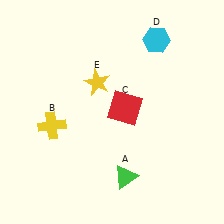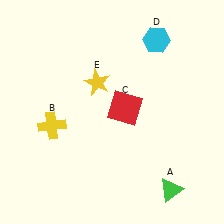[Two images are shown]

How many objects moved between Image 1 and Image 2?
1 object moved between the two images.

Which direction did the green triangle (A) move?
The green triangle (A) moved right.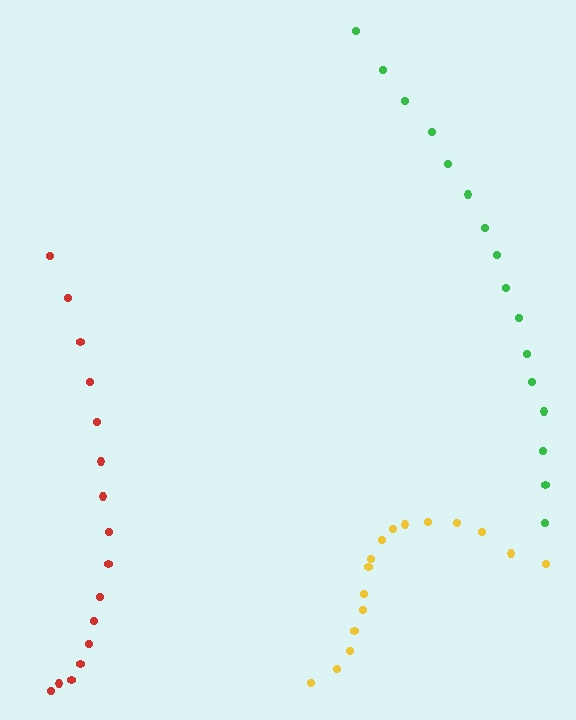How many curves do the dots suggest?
There are 3 distinct paths.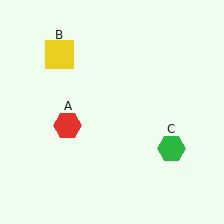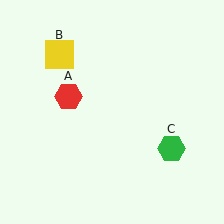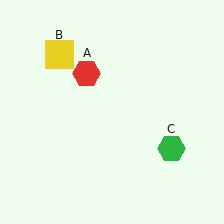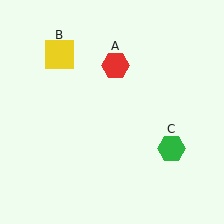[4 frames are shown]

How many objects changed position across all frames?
1 object changed position: red hexagon (object A).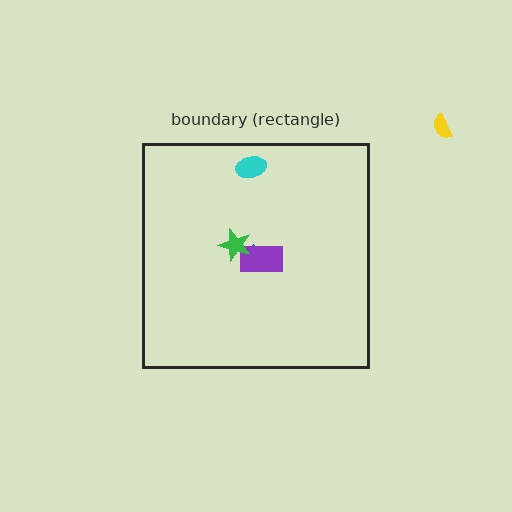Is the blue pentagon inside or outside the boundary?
Inside.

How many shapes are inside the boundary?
4 inside, 1 outside.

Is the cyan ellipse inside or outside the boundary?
Inside.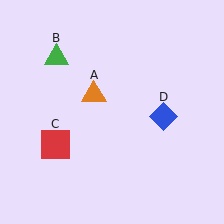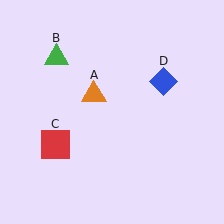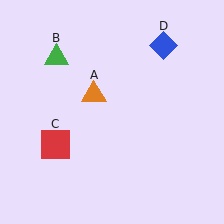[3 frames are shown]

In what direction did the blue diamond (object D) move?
The blue diamond (object D) moved up.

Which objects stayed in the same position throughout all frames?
Orange triangle (object A) and green triangle (object B) and red square (object C) remained stationary.